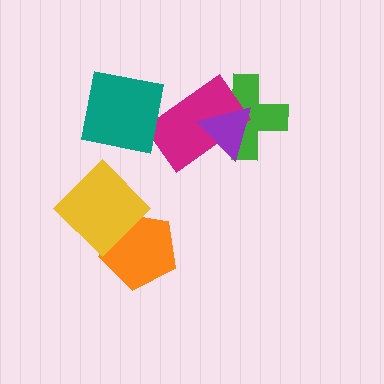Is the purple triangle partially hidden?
No, no other shape covers it.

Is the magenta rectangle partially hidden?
Yes, it is partially covered by another shape.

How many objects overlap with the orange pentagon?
1 object overlaps with the orange pentagon.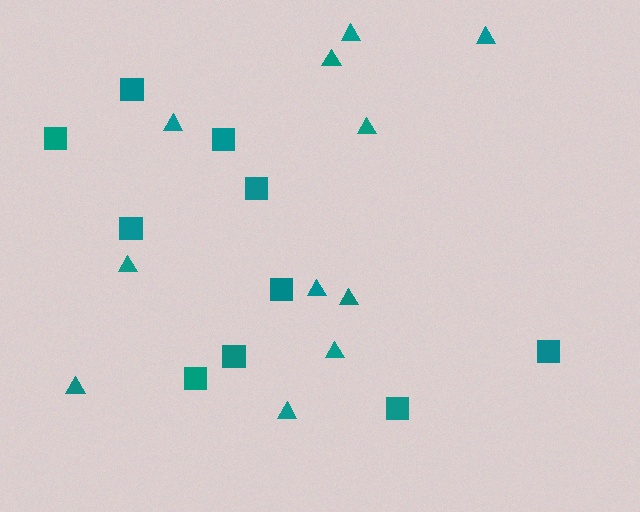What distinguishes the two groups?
There are 2 groups: one group of triangles (11) and one group of squares (10).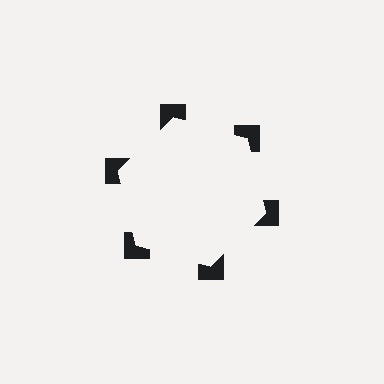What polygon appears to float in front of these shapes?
An illusory hexagon — its edges are inferred from the aligned wedge cuts in the notched squares, not physically drawn.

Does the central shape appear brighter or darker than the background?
It typically appears slightly brighter than the background, even though no actual brightness change is drawn.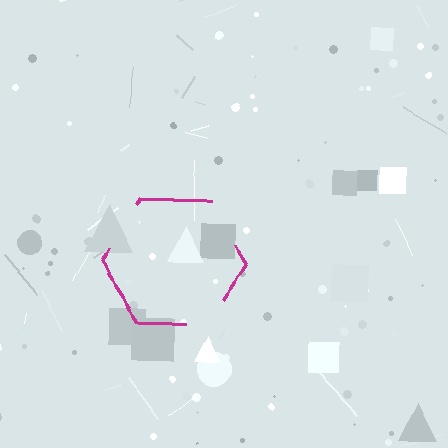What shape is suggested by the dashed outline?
The dashed outline suggests a hexagon.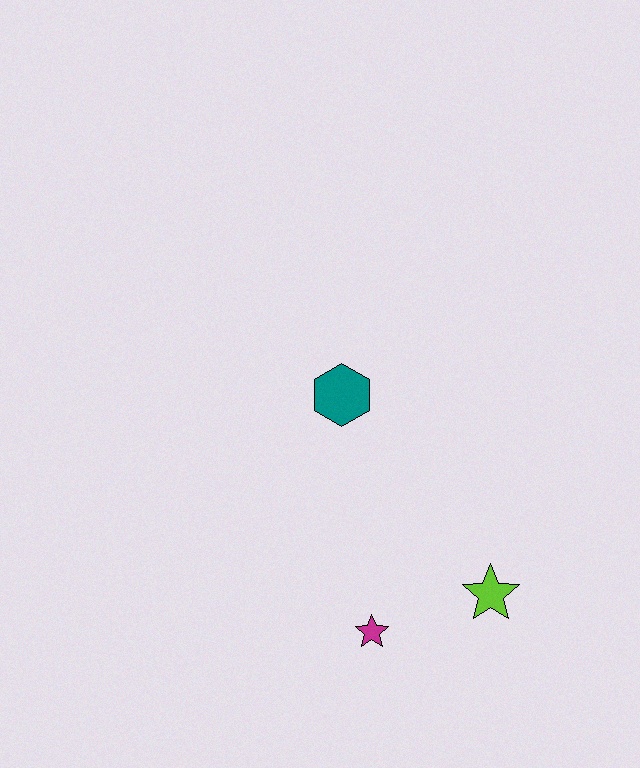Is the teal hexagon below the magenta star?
No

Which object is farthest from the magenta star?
The teal hexagon is farthest from the magenta star.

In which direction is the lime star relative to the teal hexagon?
The lime star is below the teal hexagon.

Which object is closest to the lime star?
The magenta star is closest to the lime star.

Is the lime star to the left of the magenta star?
No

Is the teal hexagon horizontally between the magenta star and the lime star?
No